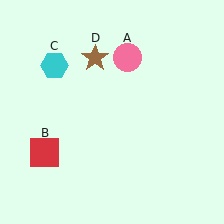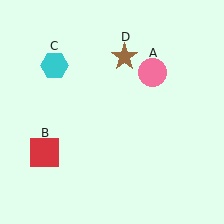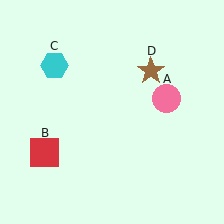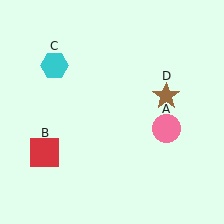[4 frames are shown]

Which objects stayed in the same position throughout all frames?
Red square (object B) and cyan hexagon (object C) remained stationary.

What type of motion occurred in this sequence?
The pink circle (object A), brown star (object D) rotated clockwise around the center of the scene.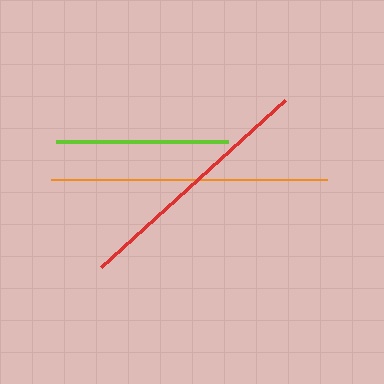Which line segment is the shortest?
The lime line is the shortest at approximately 172 pixels.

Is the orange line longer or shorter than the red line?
The orange line is longer than the red line.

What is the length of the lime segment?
The lime segment is approximately 172 pixels long.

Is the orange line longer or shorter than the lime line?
The orange line is longer than the lime line.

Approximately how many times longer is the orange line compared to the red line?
The orange line is approximately 1.1 times the length of the red line.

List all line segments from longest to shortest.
From longest to shortest: orange, red, lime.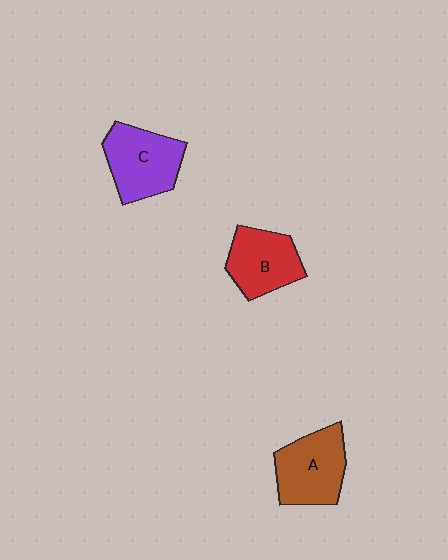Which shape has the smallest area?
Shape B (red).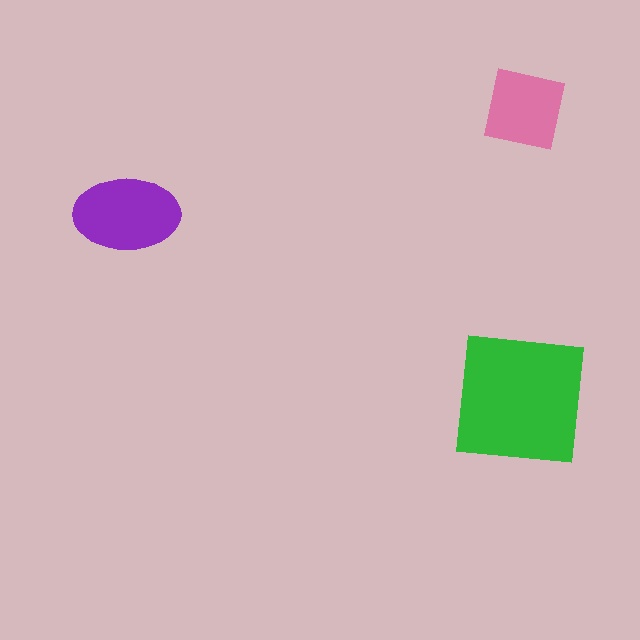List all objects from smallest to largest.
The pink square, the purple ellipse, the green square.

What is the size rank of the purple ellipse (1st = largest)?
2nd.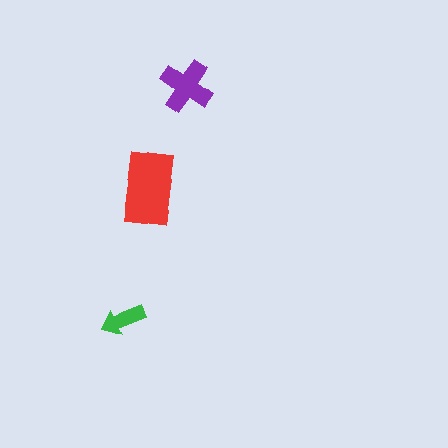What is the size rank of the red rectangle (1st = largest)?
1st.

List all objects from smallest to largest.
The green arrow, the purple cross, the red rectangle.